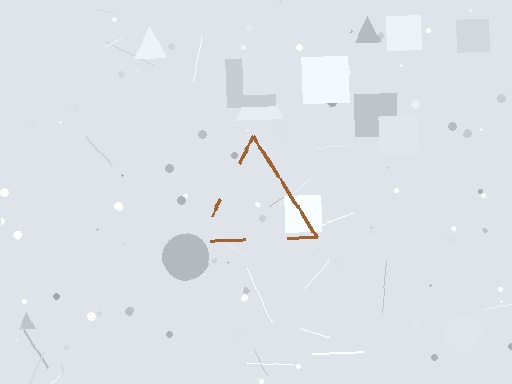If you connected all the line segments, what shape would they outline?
They would outline a triangle.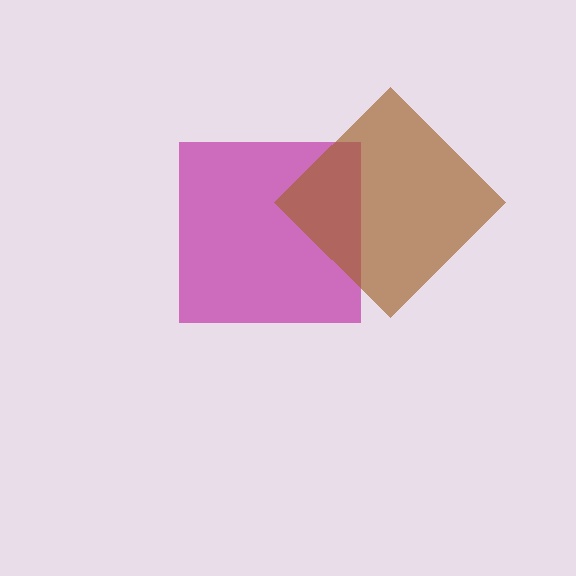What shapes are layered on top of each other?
The layered shapes are: a magenta square, a brown diamond.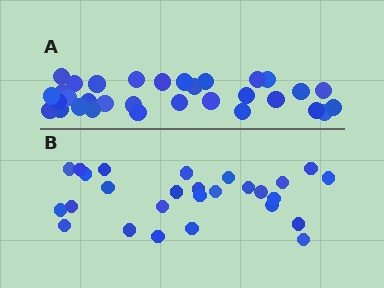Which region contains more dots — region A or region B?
Region A (the top region) has more dots.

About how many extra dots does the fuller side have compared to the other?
Region A has about 5 more dots than region B.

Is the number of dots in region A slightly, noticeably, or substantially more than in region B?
Region A has only slightly more — the two regions are fairly close. The ratio is roughly 1.2 to 1.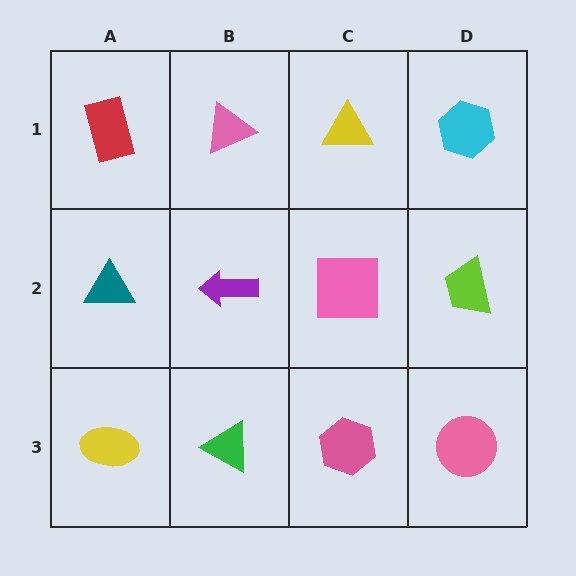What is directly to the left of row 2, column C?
A purple arrow.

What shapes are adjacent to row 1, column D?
A lime trapezoid (row 2, column D), a yellow triangle (row 1, column C).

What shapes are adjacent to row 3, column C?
A pink square (row 2, column C), a green triangle (row 3, column B), a pink circle (row 3, column D).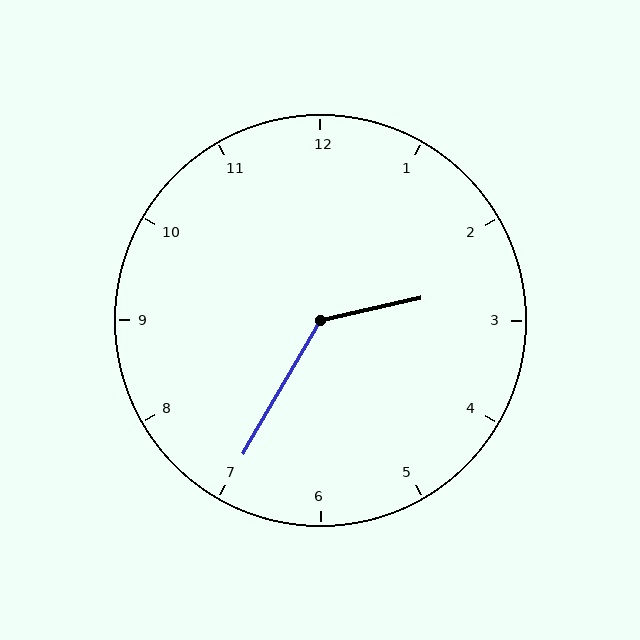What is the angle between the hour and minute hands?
Approximately 132 degrees.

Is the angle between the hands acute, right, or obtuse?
It is obtuse.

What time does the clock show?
2:35.